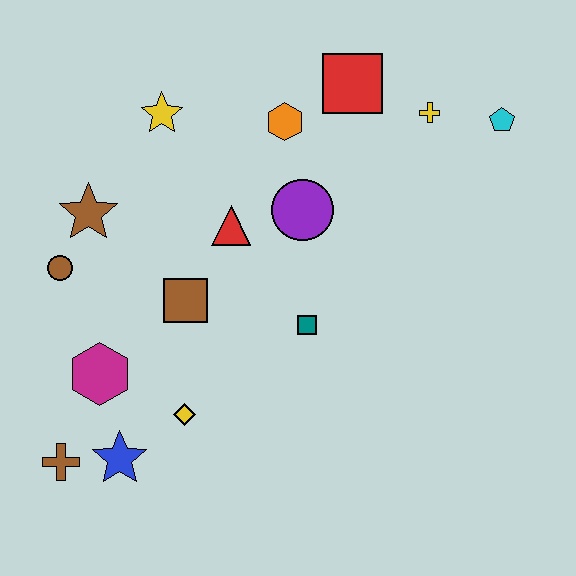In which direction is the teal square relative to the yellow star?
The teal square is below the yellow star.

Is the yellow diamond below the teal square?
Yes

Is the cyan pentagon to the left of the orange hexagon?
No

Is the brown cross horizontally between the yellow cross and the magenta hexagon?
No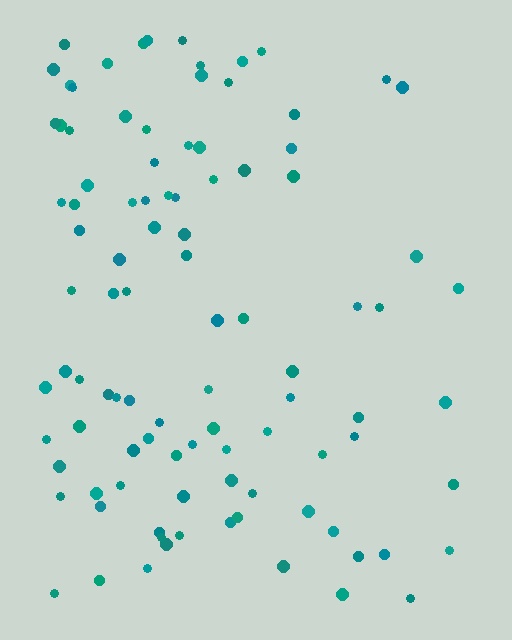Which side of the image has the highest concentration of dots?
The left.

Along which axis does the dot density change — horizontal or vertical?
Horizontal.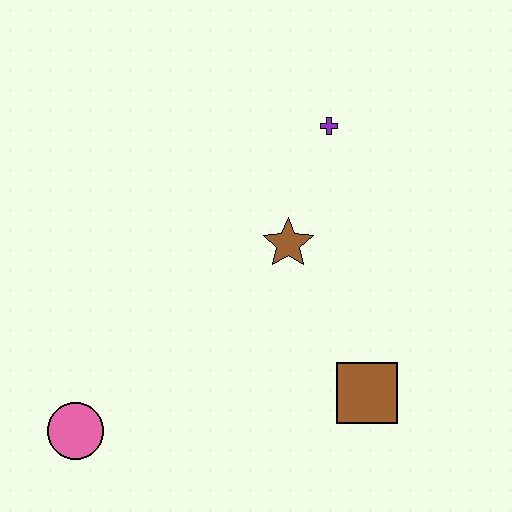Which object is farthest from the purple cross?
The pink circle is farthest from the purple cross.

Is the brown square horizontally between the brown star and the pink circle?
No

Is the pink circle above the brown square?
No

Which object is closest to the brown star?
The purple cross is closest to the brown star.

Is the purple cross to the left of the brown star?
No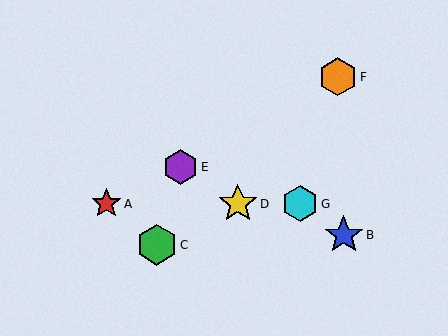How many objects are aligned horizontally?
3 objects (A, D, G) are aligned horizontally.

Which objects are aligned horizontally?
Objects A, D, G are aligned horizontally.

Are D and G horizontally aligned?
Yes, both are at y≈204.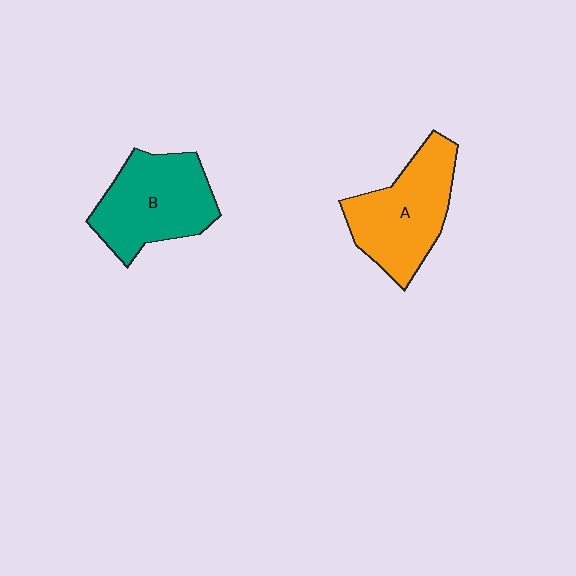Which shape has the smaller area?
Shape A (orange).